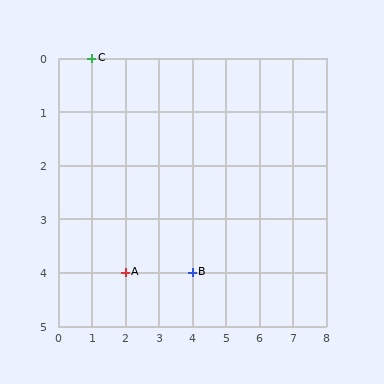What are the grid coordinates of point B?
Point B is at grid coordinates (4, 4).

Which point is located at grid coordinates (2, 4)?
Point A is at (2, 4).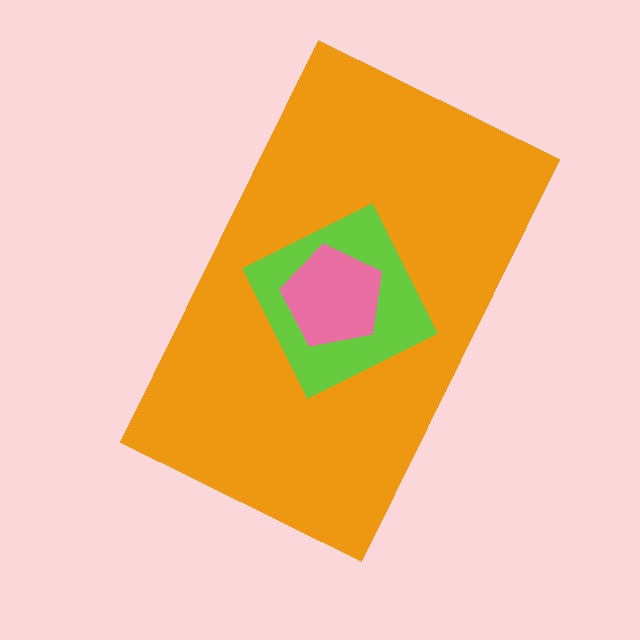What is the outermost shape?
The orange rectangle.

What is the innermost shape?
The pink pentagon.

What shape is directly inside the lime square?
The pink pentagon.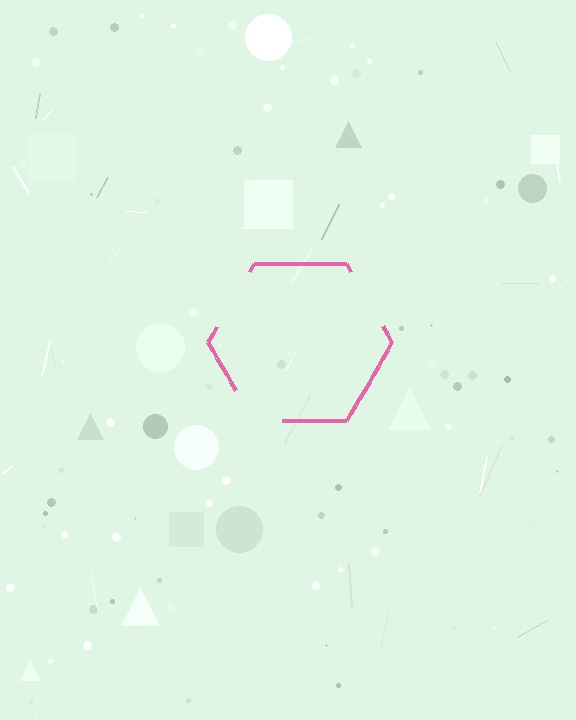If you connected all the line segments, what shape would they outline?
They would outline a hexagon.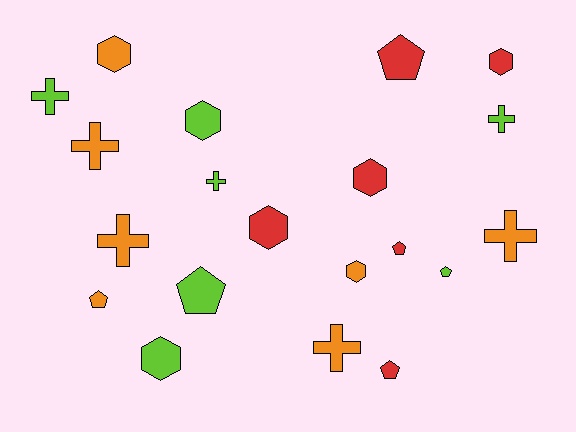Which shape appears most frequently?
Hexagon, with 7 objects.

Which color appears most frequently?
Orange, with 7 objects.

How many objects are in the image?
There are 20 objects.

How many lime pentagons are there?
There are 2 lime pentagons.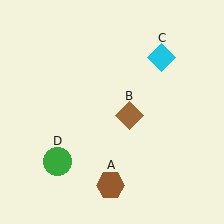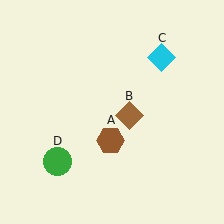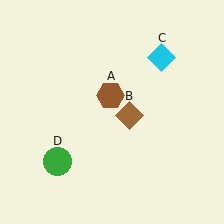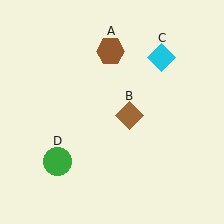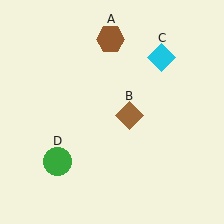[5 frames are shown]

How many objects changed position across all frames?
1 object changed position: brown hexagon (object A).